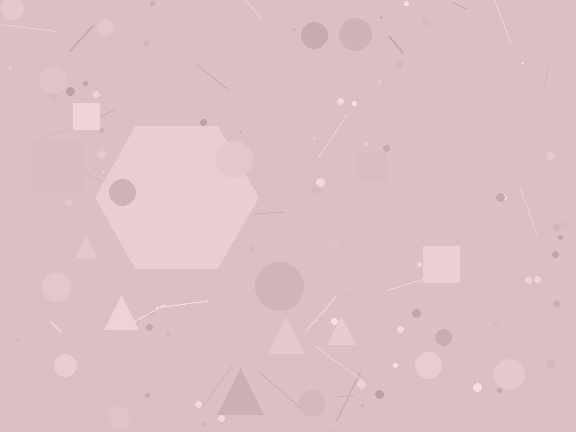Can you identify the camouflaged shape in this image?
The camouflaged shape is a hexagon.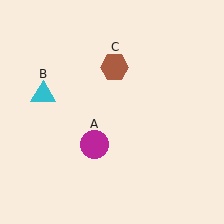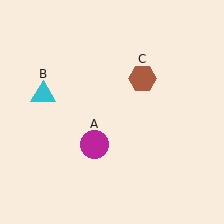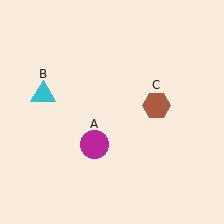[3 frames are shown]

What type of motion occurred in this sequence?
The brown hexagon (object C) rotated clockwise around the center of the scene.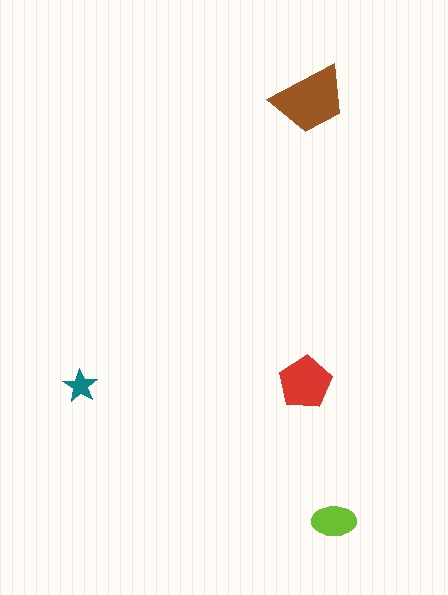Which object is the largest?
The brown trapezoid.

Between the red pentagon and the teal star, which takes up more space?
The red pentagon.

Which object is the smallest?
The teal star.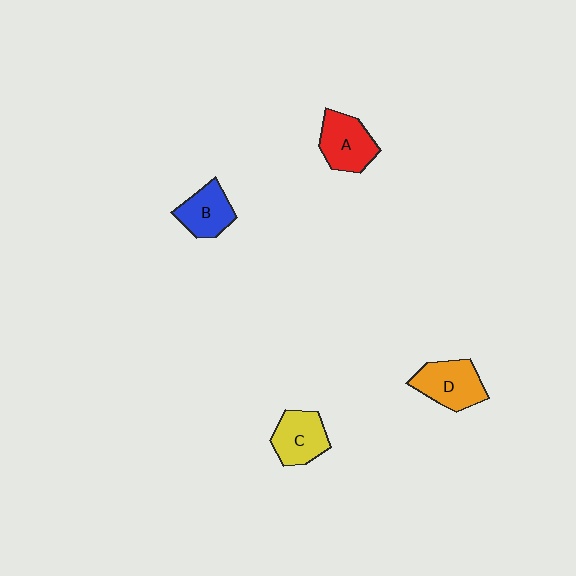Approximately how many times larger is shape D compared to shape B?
Approximately 1.2 times.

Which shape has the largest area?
Shape D (orange).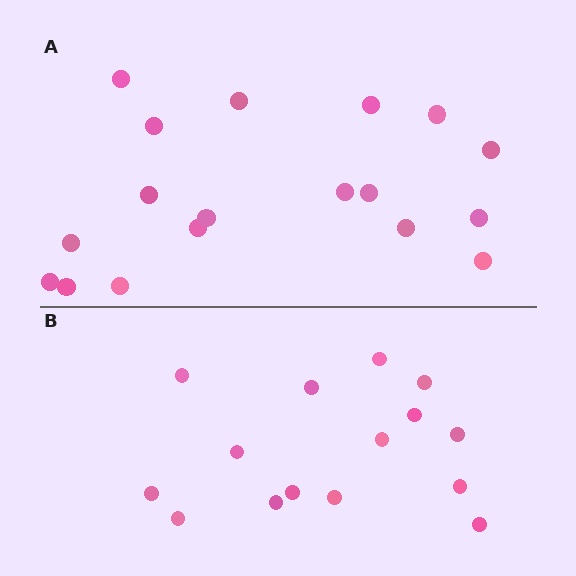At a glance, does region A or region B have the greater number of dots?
Region A (the top region) has more dots.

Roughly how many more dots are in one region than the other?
Region A has just a few more — roughly 2 or 3 more dots than region B.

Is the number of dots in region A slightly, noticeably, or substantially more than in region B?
Region A has only slightly more — the two regions are fairly close. The ratio is roughly 1.2 to 1.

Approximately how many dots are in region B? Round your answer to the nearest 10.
About 20 dots. (The exact count is 15, which rounds to 20.)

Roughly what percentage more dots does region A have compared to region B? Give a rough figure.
About 20% more.